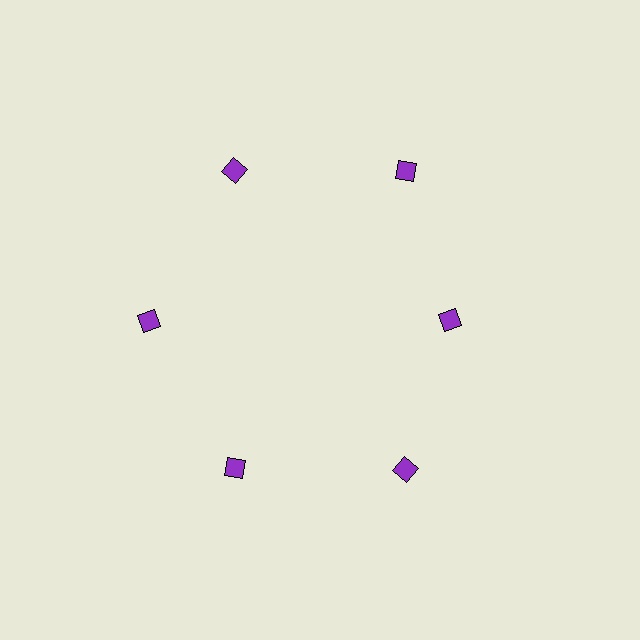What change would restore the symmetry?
The symmetry would be restored by moving it outward, back onto the ring so that all 6 squares sit at equal angles and equal distance from the center.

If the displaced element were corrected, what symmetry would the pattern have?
It would have 6-fold rotational symmetry — the pattern would map onto itself every 60 degrees.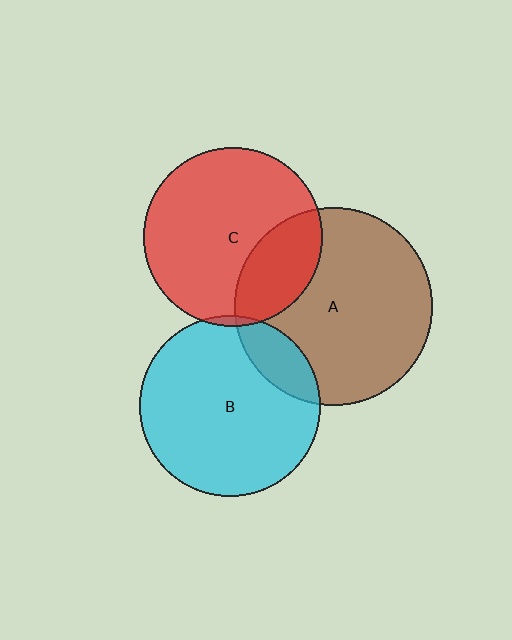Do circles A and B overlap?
Yes.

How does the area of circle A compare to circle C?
Approximately 1.2 times.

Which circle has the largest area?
Circle A (brown).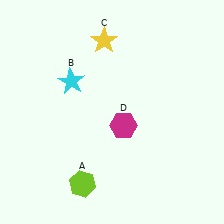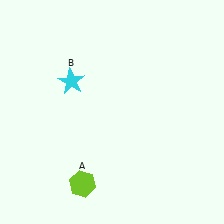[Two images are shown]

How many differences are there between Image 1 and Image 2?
There are 2 differences between the two images.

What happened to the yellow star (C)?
The yellow star (C) was removed in Image 2. It was in the top-left area of Image 1.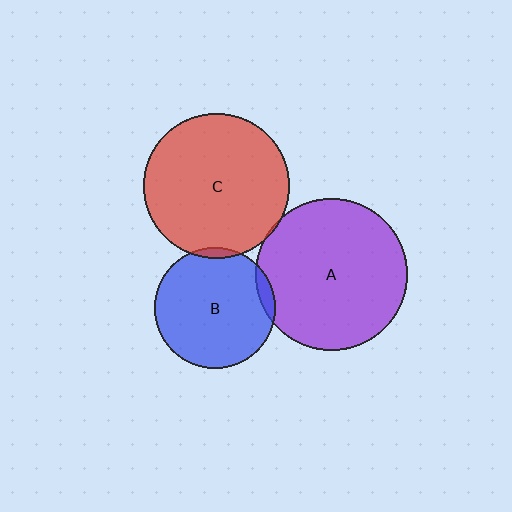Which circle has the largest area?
Circle A (purple).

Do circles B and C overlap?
Yes.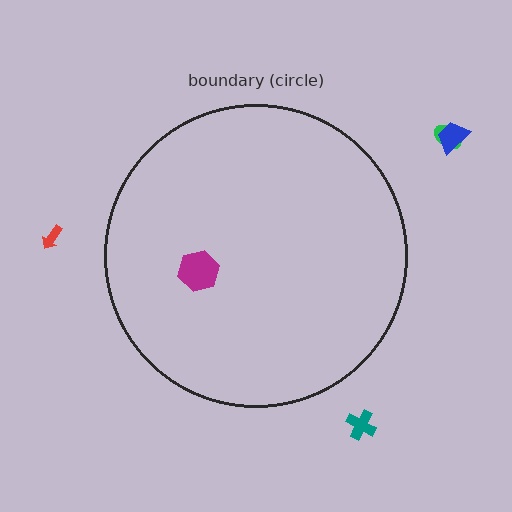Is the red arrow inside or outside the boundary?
Outside.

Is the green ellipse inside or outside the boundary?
Outside.